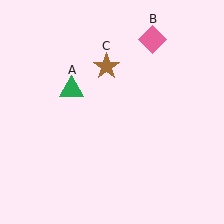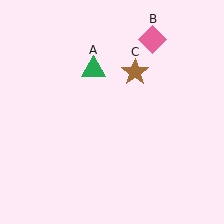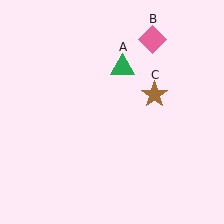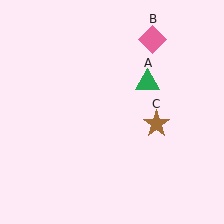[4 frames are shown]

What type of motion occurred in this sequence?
The green triangle (object A), brown star (object C) rotated clockwise around the center of the scene.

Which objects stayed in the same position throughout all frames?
Pink diamond (object B) remained stationary.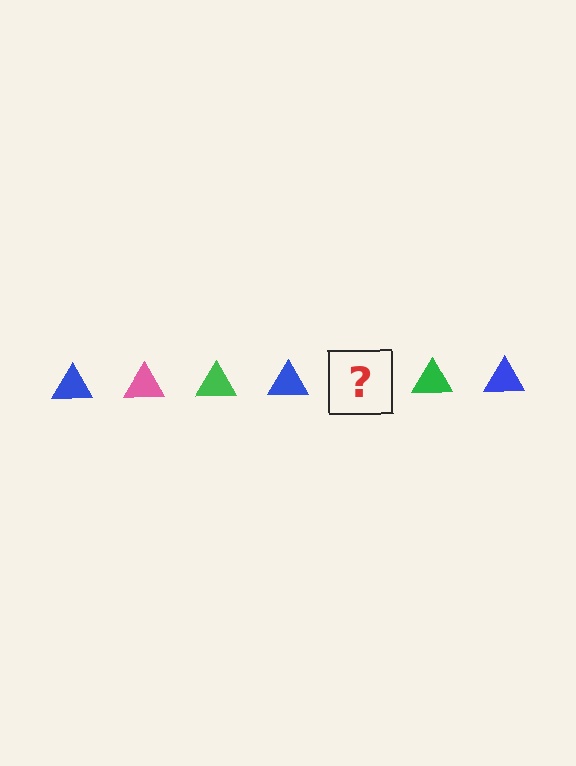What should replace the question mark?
The question mark should be replaced with a pink triangle.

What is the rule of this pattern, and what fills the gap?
The rule is that the pattern cycles through blue, pink, green triangles. The gap should be filled with a pink triangle.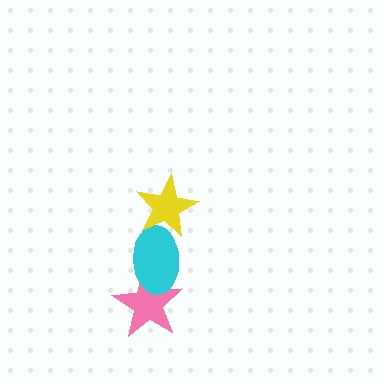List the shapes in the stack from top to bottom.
From top to bottom: the yellow star, the cyan ellipse, the pink star.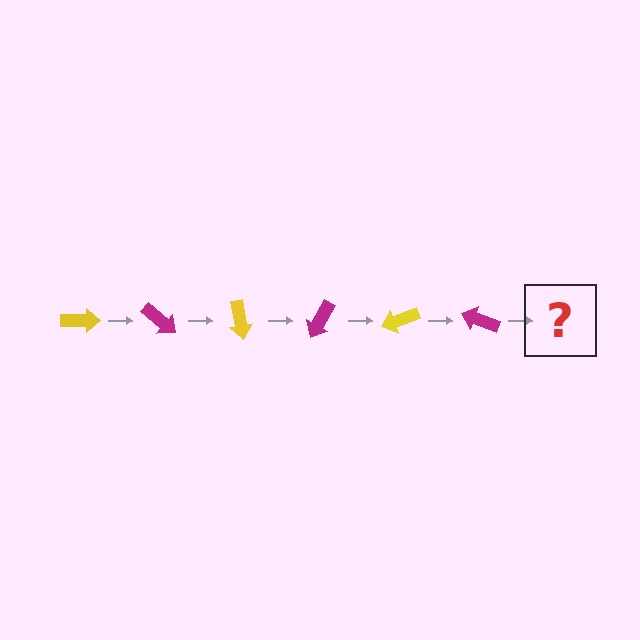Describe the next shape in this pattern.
It should be a yellow arrow, rotated 240 degrees from the start.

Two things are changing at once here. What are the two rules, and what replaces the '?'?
The two rules are that it rotates 40 degrees each step and the color cycles through yellow and magenta. The '?' should be a yellow arrow, rotated 240 degrees from the start.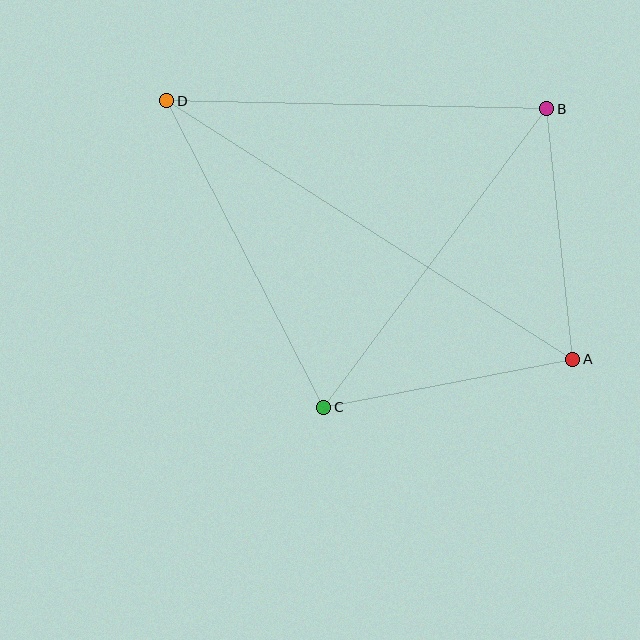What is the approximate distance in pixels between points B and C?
The distance between B and C is approximately 372 pixels.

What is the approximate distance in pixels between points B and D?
The distance between B and D is approximately 380 pixels.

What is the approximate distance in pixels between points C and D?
The distance between C and D is approximately 345 pixels.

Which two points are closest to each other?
Points A and B are closest to each other.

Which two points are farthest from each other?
Points A and D are farthest from each other.